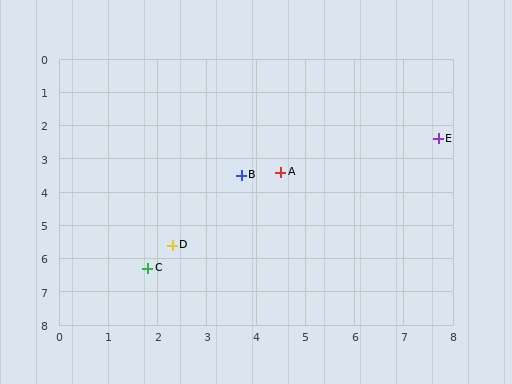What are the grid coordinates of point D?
Point D is at approximately (2.3, 5.6).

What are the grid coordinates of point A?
Point A is at approximately (4.5, 3.4).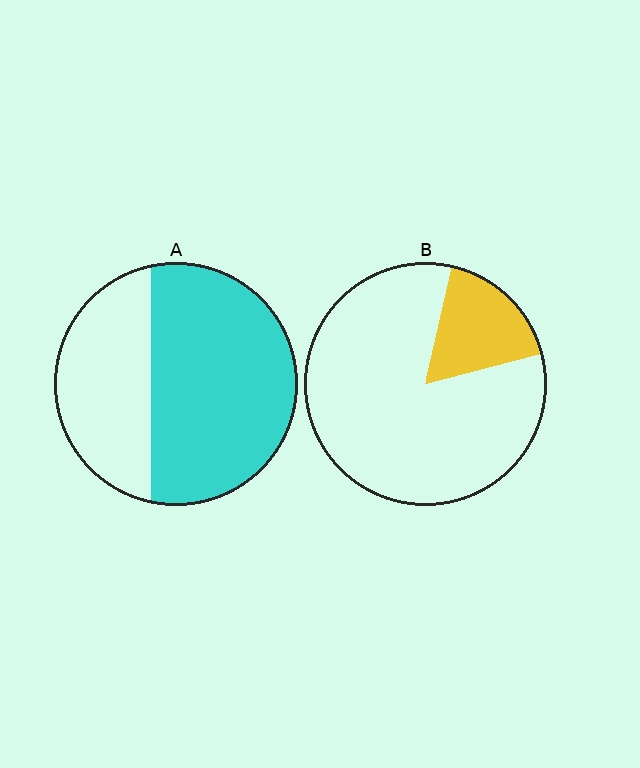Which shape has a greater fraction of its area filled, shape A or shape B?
Shape A.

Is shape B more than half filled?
No.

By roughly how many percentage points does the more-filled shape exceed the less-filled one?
By roughly 45 percentage points (A over B).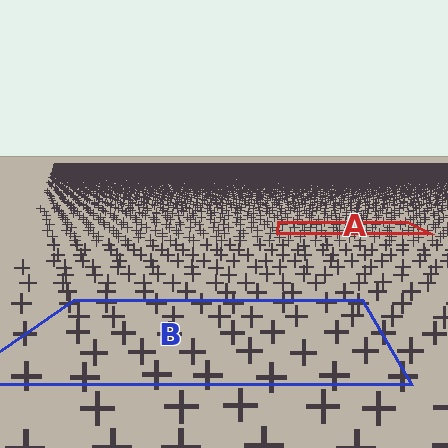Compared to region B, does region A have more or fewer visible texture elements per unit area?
Region A has more texture elements per unit area — they are packed more densely because it is farther away.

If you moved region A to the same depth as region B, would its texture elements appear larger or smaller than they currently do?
They would appear larger. At a closer depth, the same texture elements are projected at a bigger on-screen size.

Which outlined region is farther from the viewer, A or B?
Region A is farther from the viewer — the texture elements inside it appear smaller and more densely packed.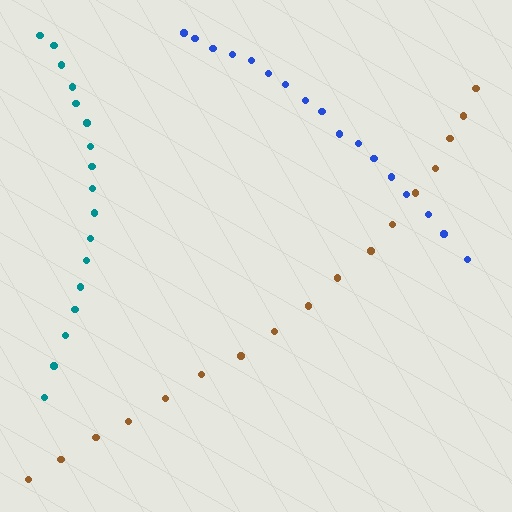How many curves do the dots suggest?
There are 3 distinct paths.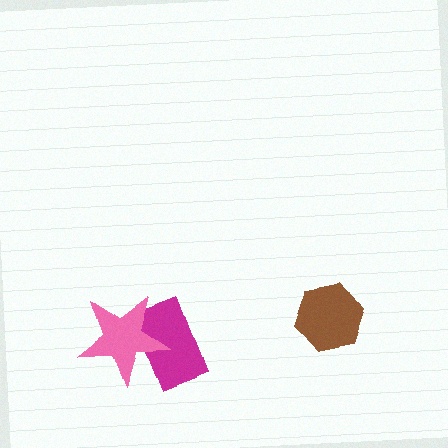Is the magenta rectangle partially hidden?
Yes, it is partially covered by another shape.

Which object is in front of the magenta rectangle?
The pink star is in front of the magenta rectangle.